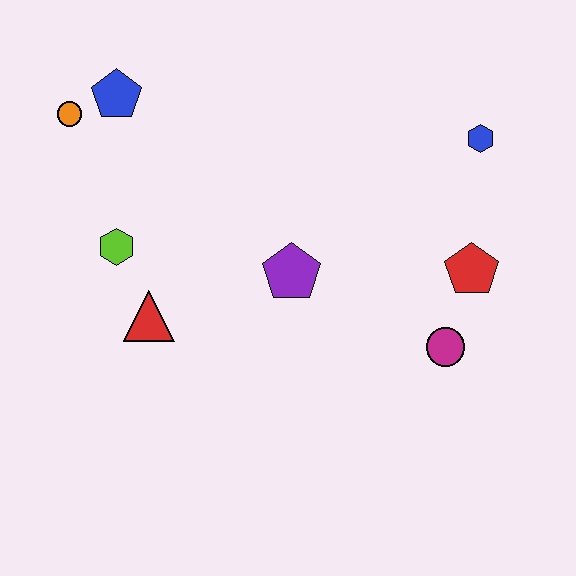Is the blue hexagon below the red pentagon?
No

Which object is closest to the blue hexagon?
The red pentagon is closest to the blue hexagon.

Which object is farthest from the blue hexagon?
The orange circle is farthest from the blue hexagon.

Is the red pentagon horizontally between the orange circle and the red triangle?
No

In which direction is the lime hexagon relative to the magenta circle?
The lime hexagon is to the left of the magenta circle.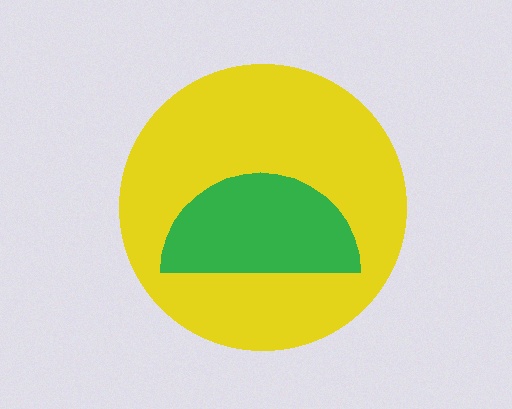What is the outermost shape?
The yellow circle.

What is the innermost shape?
The green semicircle.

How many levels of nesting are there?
2.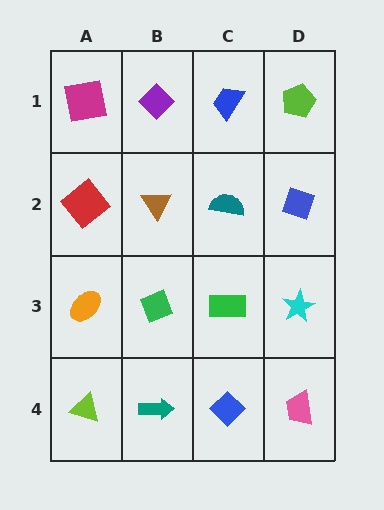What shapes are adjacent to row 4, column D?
A cyan star (row 3, column D), a blue diamond (row 4, column C).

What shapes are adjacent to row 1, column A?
A red diamond (row 2, column A), a purple diamond (row 1, column B).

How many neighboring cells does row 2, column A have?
3.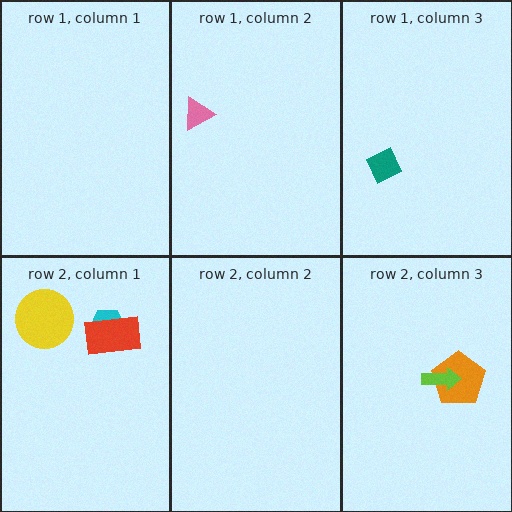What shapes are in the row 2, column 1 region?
The cyan trapezoid, the red rectangle, the yellow circle.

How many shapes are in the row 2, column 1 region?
3.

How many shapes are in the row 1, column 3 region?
1.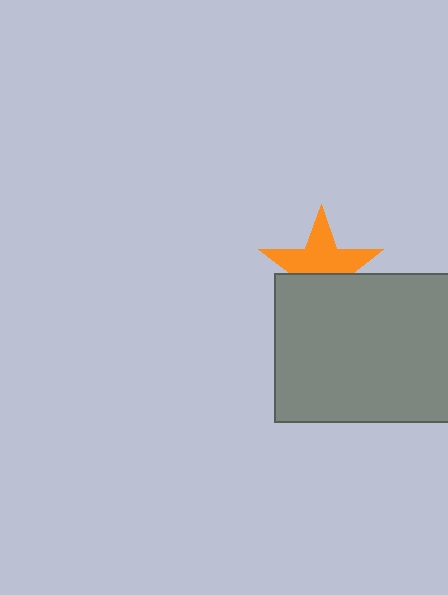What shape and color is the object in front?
The object in front is a gray rectangle.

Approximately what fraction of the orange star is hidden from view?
Roughly 41% of the orange star is hidden behind the gray rectangle.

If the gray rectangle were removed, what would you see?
You would see the complete orange star.